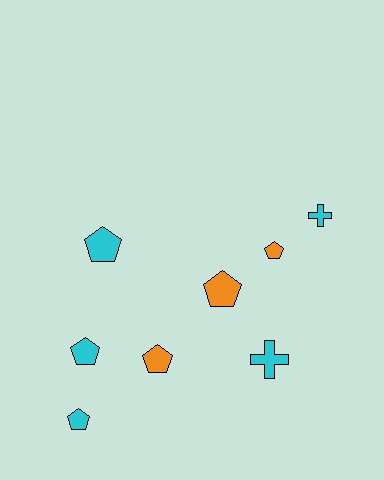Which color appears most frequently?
Cyan, with 5 objects.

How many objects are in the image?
There are 8 objects.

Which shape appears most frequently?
Pentagon, with 6 objects.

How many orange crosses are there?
There are no orange crosses.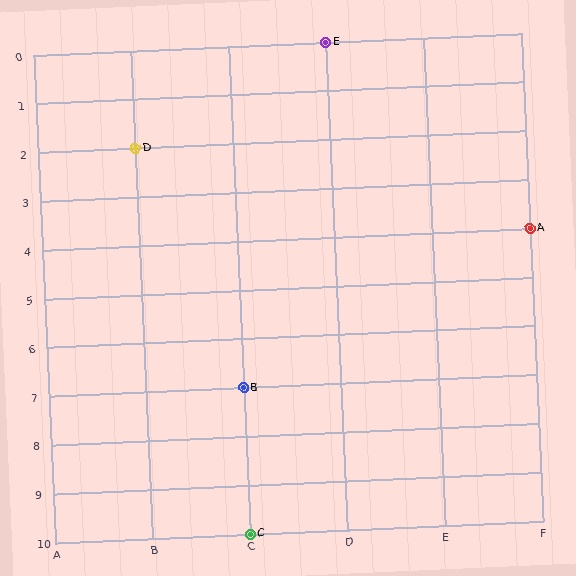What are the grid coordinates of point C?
Point C is at grid coordinates (C, 10).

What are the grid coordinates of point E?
Point E is at grid coordinates (D, 0).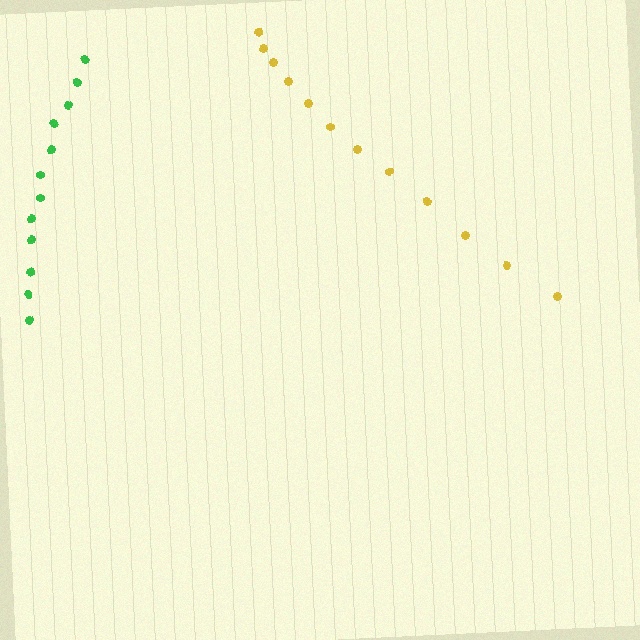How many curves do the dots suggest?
There are 2 distinct paths.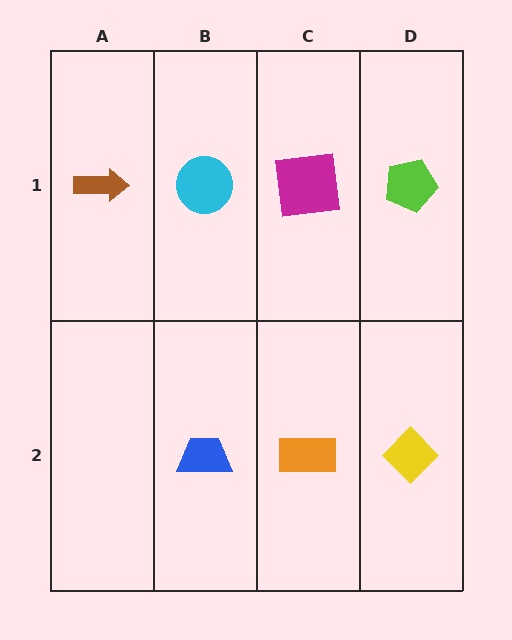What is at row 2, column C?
An orange rectangle.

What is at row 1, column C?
A magenta square.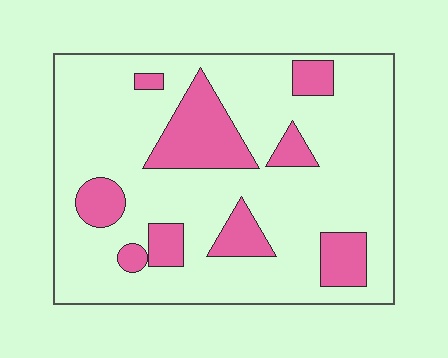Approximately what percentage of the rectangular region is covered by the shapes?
Approximately 20%.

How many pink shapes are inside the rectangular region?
9.